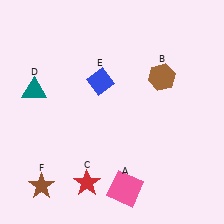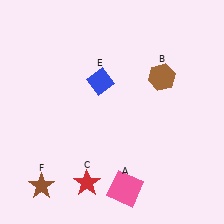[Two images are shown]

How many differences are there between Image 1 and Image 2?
There is 1 difference between the two images.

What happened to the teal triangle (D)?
The teal triangle (D) was removed in Image 2. It was in the top-left area of Image 1.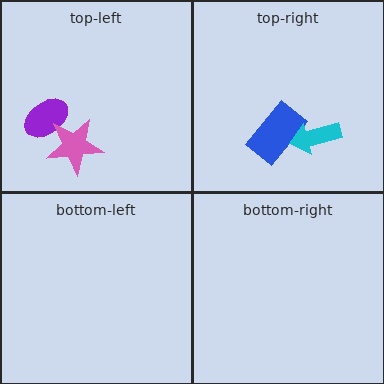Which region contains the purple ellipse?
The top-left region.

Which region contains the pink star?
The top-left region.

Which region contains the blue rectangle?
The top-right region.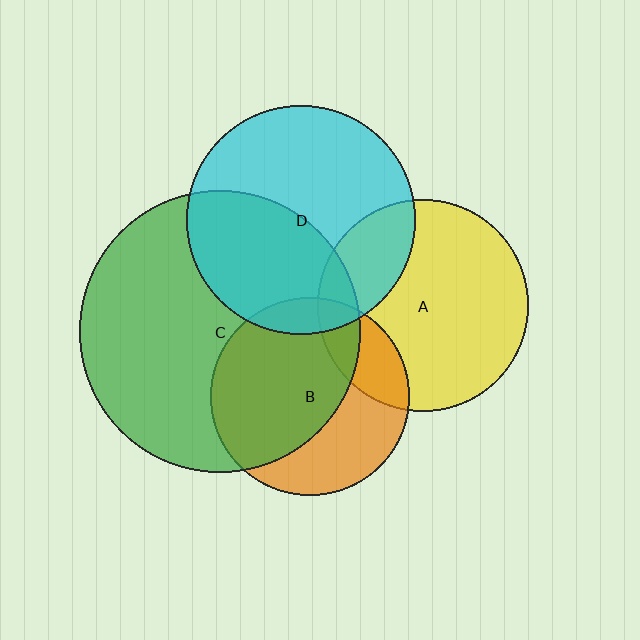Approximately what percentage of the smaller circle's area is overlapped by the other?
Approximately 20%.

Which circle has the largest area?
Circle C (green).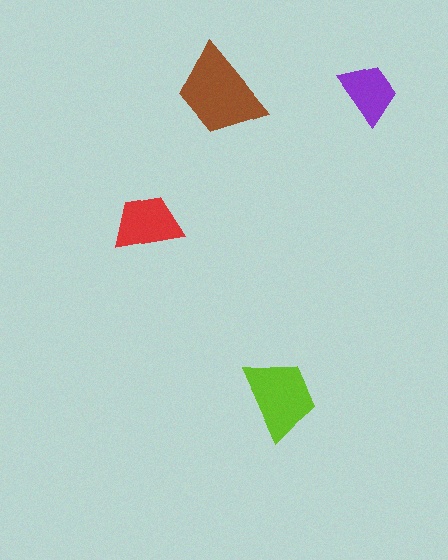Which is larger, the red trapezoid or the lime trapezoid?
The lime one.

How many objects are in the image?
There are 4 objects in the image.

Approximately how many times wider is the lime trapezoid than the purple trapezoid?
About 1.5 times wider.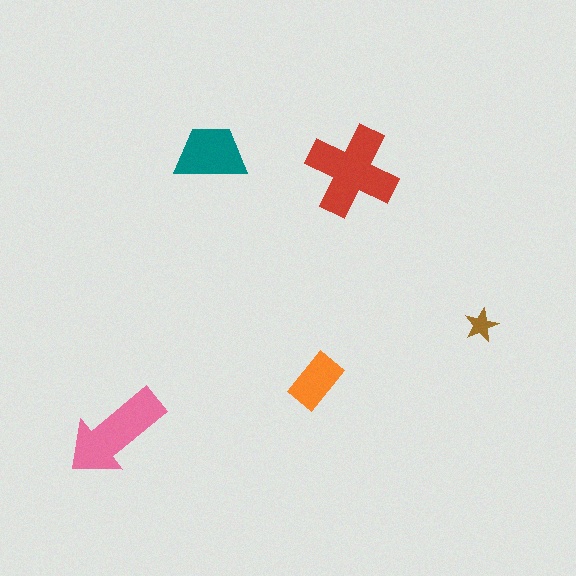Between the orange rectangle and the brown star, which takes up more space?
The orange rectangle.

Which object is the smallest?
The brown star.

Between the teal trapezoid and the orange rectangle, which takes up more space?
The teal trapezoid.